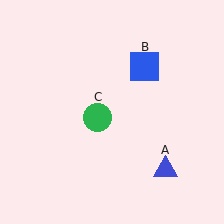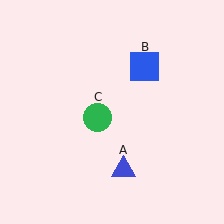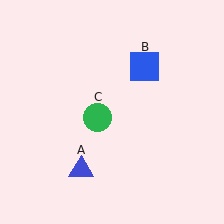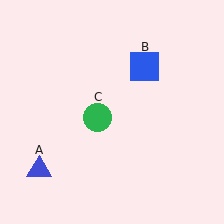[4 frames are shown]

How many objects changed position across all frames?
1 object changed position: blue triangle (object A).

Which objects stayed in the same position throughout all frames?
Blue square (object B) and green circle (object C) remained stationary.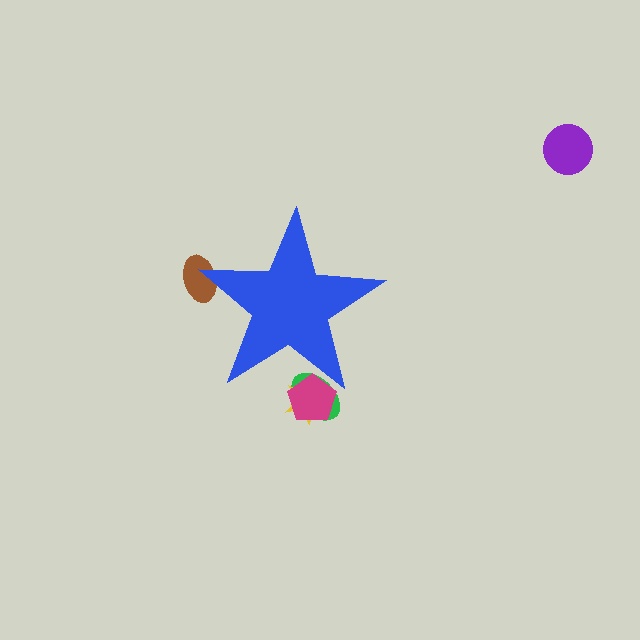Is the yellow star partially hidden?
Yes, the yellow star is partially hidden behind the blue star.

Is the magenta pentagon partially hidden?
Yes, the magenta pentagon is partially hidden behind the blue star.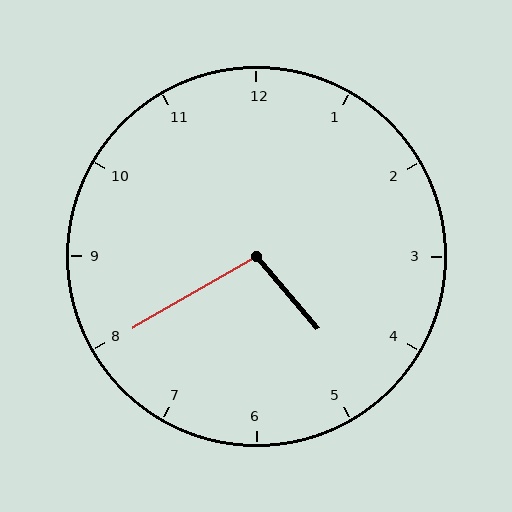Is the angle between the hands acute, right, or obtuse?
It is obtuse.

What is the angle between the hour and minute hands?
Approximately 100 degrees.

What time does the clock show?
4:40.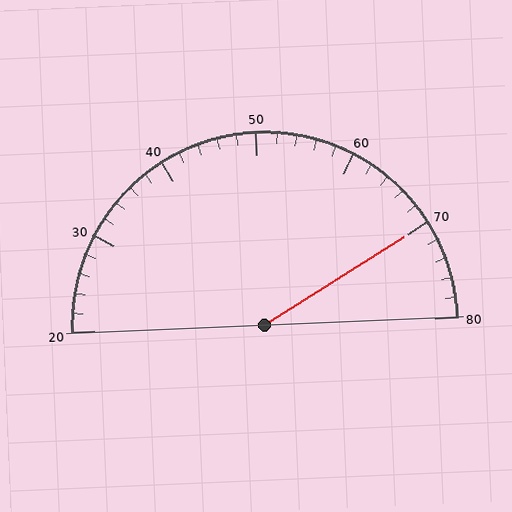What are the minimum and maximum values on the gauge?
The gauge ranges from 20 to 80.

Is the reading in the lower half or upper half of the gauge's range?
The reading is in the upper half of the range (20 to 80).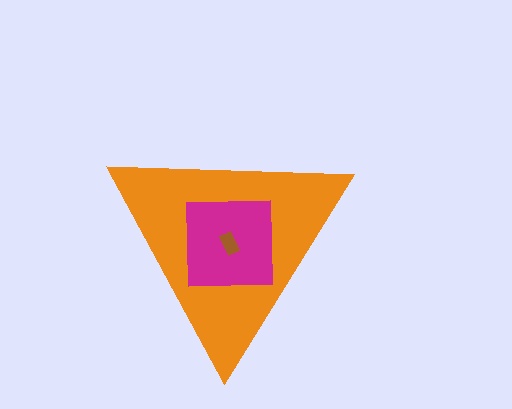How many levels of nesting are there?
3.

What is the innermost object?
The brown rectangle.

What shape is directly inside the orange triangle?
The magenta square.